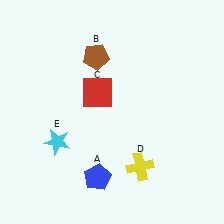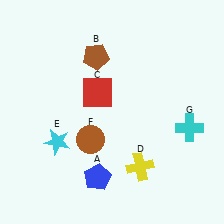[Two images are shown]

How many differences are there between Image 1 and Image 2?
There are 2 differences between the two images.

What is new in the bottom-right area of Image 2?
A cyan cross (G) was added in the bottom-right area of Image 2.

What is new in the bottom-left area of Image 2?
A brown circle (F) was added in the bottom-left area of Image 2.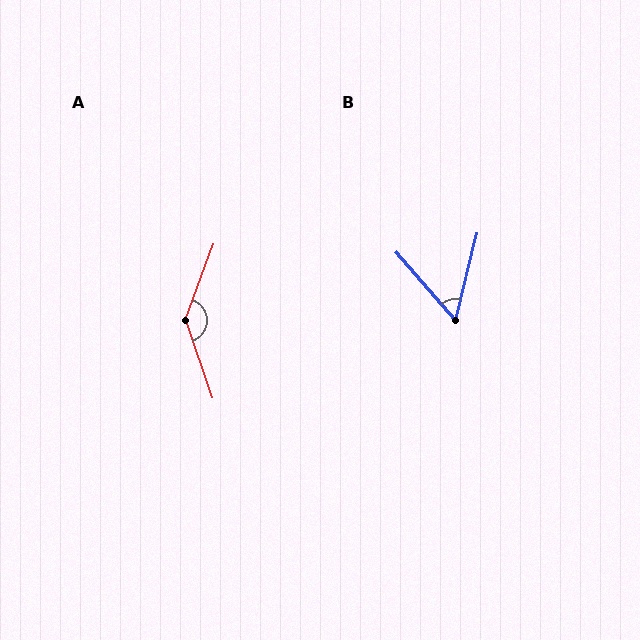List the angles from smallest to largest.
B (55°), A (141°).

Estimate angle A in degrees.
Approximately 141 degrees.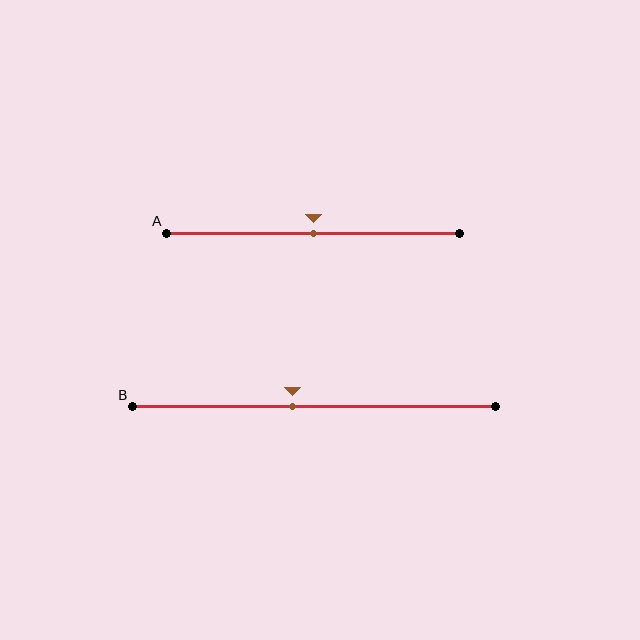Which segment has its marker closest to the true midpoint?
Segment A has its marker closest to the true midpoint.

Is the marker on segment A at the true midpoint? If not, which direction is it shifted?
Yes, the marker on segment A is at the true midpoint.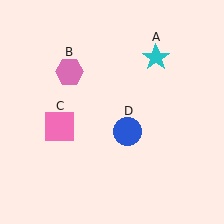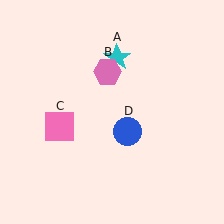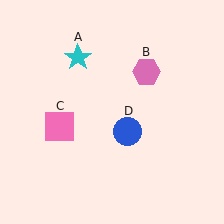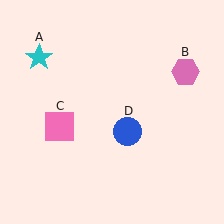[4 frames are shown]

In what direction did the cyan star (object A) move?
The cyan star (object A) moved left.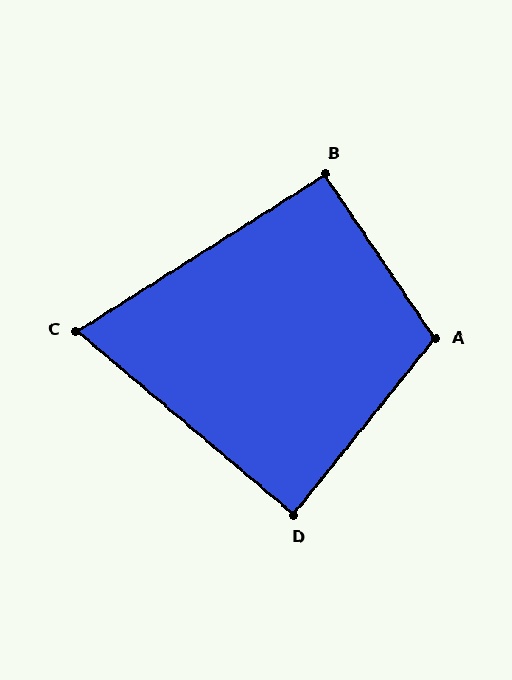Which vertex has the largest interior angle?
A, at approximately 107 degrees.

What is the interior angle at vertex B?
Approximately 92 degrees (approximately right).